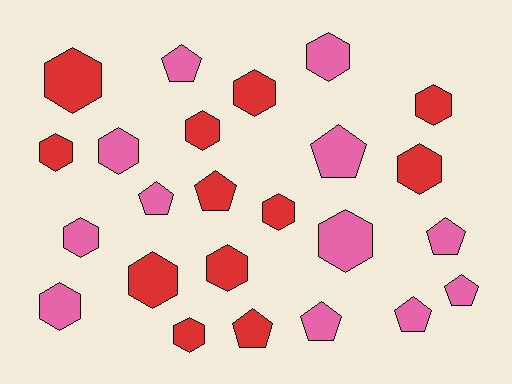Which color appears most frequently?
Pink, with 12 objects.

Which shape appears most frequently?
Hexagon, with 15 objects.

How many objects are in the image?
There are 24 objects.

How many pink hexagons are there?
There are 5 pink hexagons.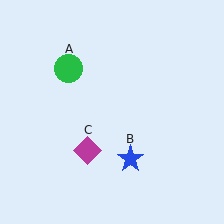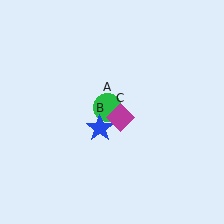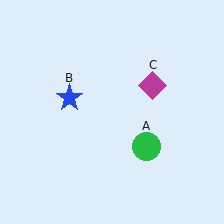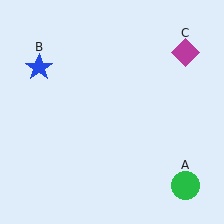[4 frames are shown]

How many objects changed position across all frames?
3 objects changed position: green circle (object A), blue star (object B), magenta diamond (object C).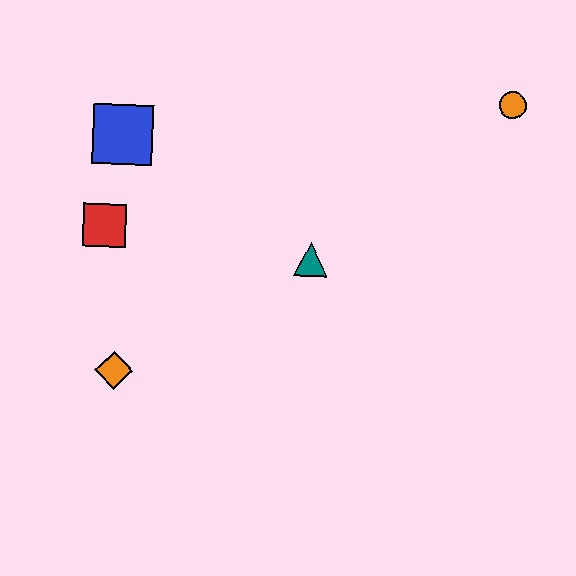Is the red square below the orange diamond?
No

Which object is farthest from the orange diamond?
The orange circle is farthest from the orange diamond.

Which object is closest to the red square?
The blue square is closest to the red square.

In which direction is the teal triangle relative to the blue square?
The teal triangle is to the right of the blue square.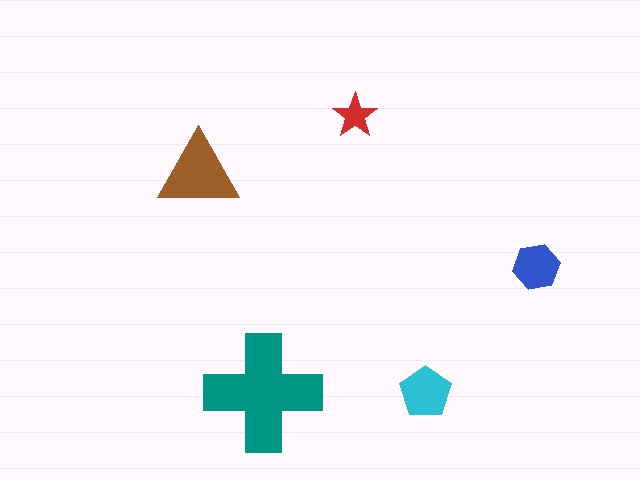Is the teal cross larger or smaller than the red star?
Larger.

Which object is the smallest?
The red star.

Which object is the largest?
The teal cross.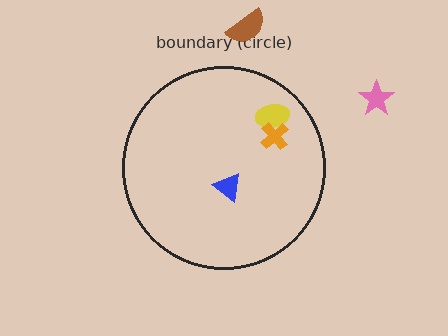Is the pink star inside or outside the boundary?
Outside.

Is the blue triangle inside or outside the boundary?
Inside.